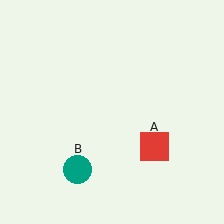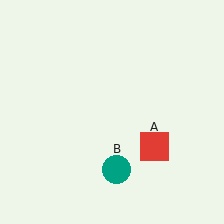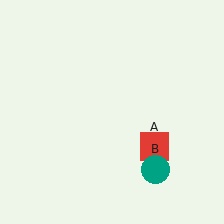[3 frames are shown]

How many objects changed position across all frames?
1 object changed position: teal circle (object B).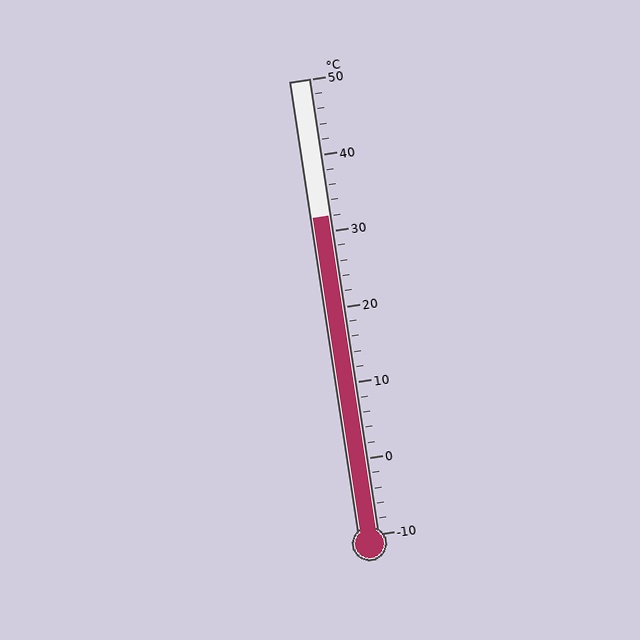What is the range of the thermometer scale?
The thermometer scale ranges from -10°C to 50°C.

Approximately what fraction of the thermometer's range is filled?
The thermometer is filled to approximately 70% of its range.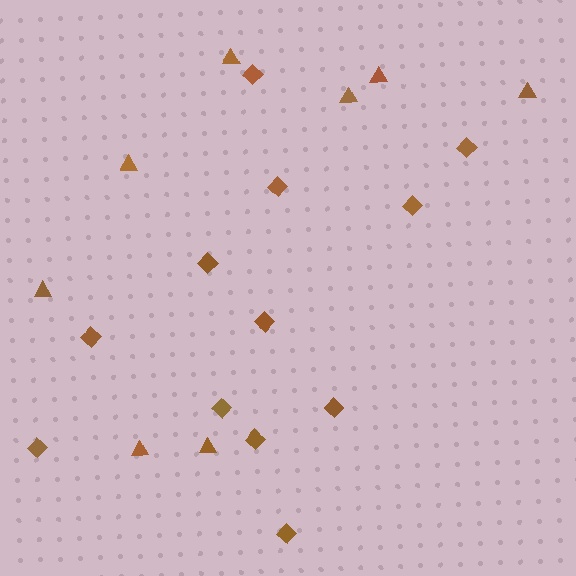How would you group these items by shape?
There are 2 groups: one group of triangles (8) and one group of diamonds (12).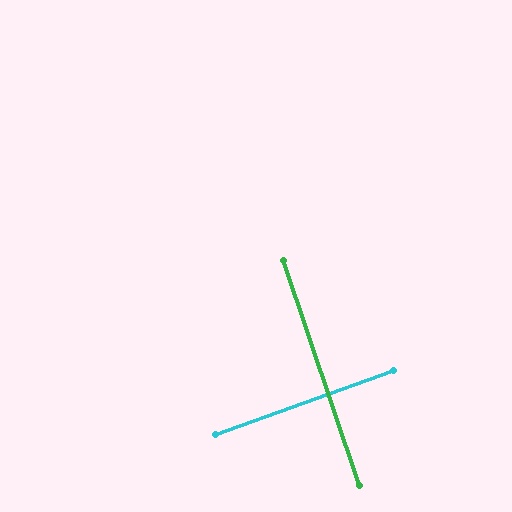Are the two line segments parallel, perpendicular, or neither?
Perpendicular — they meet at approximately 89°.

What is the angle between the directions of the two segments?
Approximately 89 degrees.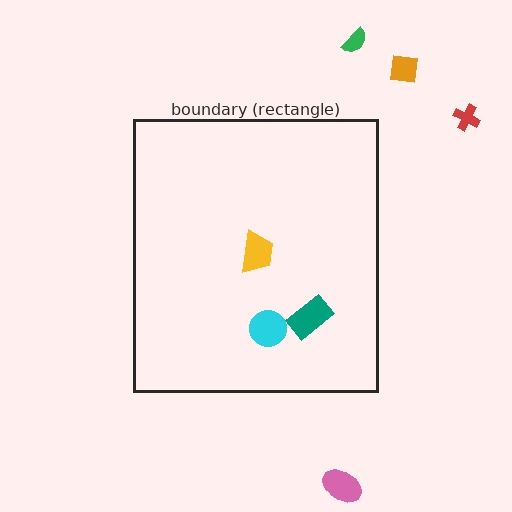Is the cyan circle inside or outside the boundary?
Inside.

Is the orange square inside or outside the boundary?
Outside.